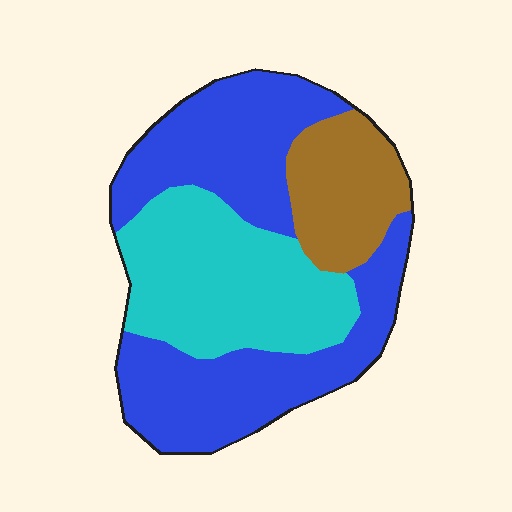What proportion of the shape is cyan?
Cyan covers about 30% of the shape.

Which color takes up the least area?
Brown, at roughly 15%.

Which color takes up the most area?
Blue, at roughly 50%.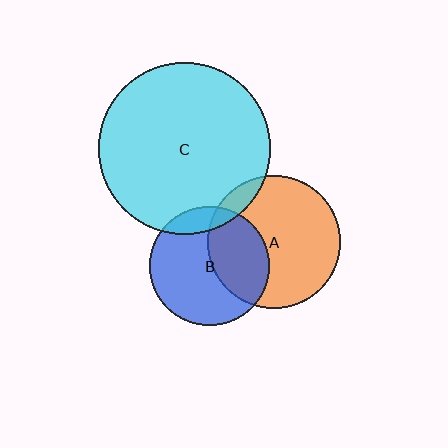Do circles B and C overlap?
Yes.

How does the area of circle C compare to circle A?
Approximately 1.7 times.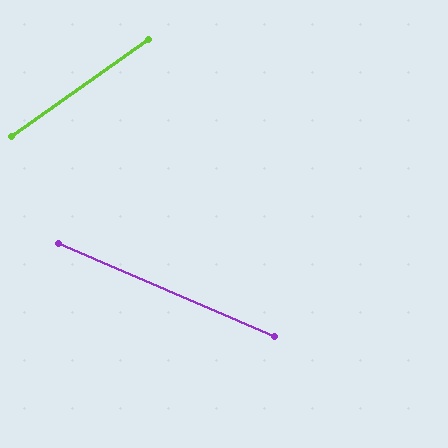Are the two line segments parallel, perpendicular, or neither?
Neither parallel nor perpendicular — they differ by about 58°.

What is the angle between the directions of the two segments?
Approximately 58 degrees.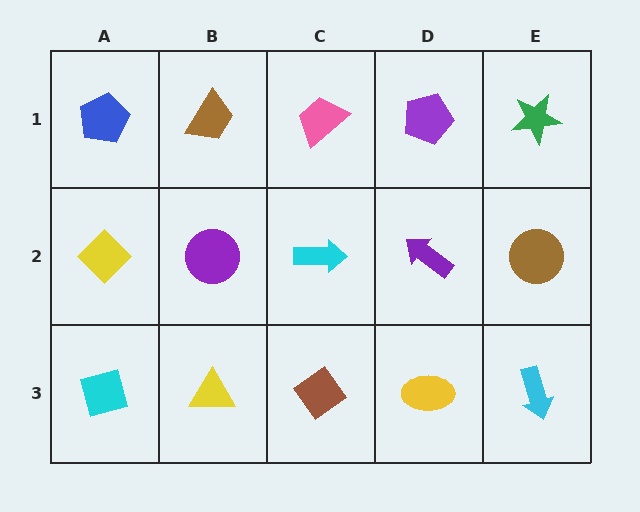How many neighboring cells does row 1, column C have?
3.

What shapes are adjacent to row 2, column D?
A purple pentagon (row 1, column D), a yellow ellipse (row 3, column D), a cyan arrow (row 2, column C), a brown circle (row 2, column E).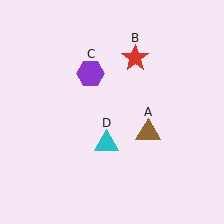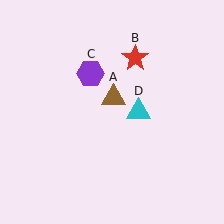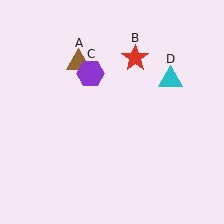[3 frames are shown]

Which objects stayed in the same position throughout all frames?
Red star (object B) and purple hexagon (object C) remained stationary.